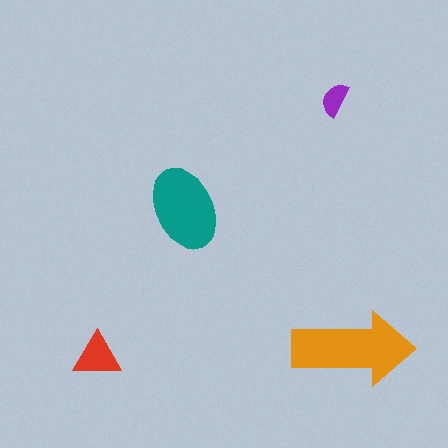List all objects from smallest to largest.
The purple semicircle, the red triangle, the teal ellipse, the orange arrow.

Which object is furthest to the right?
The orange arrow is rightmost.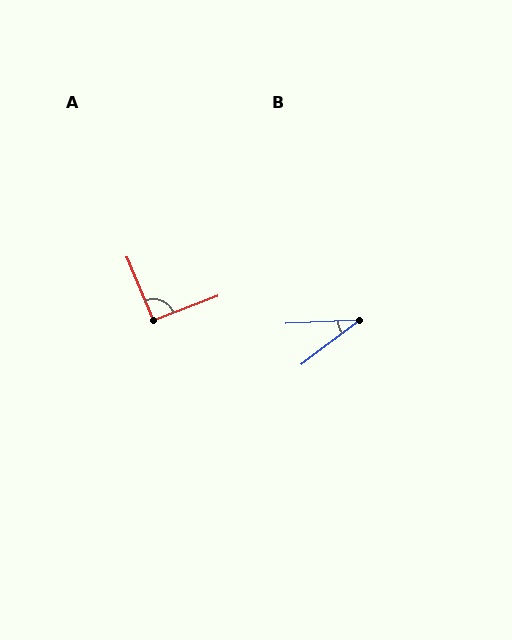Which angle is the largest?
A, at approximately 92 degrees.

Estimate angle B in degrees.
Approximately 35 degrees.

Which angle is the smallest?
B, at approximately 35 degrees.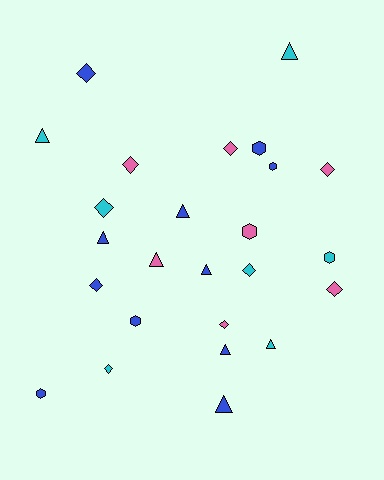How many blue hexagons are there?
There are 4 blue hexagons.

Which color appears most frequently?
Blue, with 11 objects.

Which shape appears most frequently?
Diamond, with 10 objects.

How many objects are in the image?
There are 25 objects.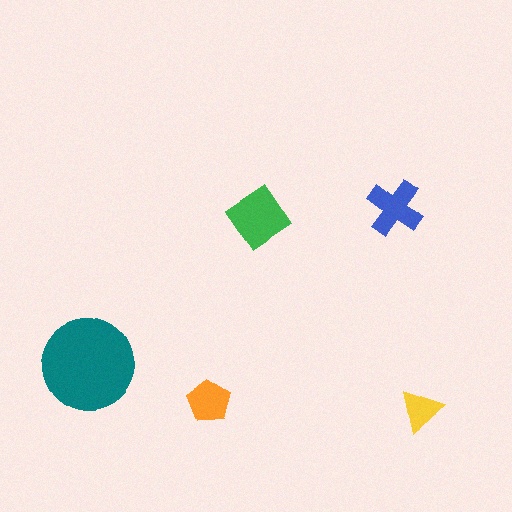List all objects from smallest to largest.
The yellow triangle, the orange pentagon, the blue cross, the green diamond, the teal circle.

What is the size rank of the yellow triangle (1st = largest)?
5th.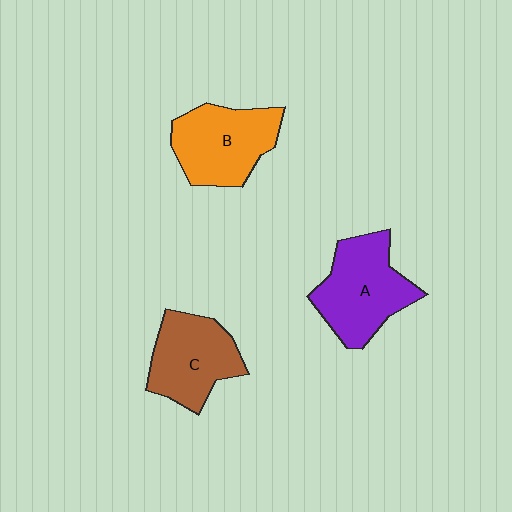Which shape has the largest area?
Shape A (purple).